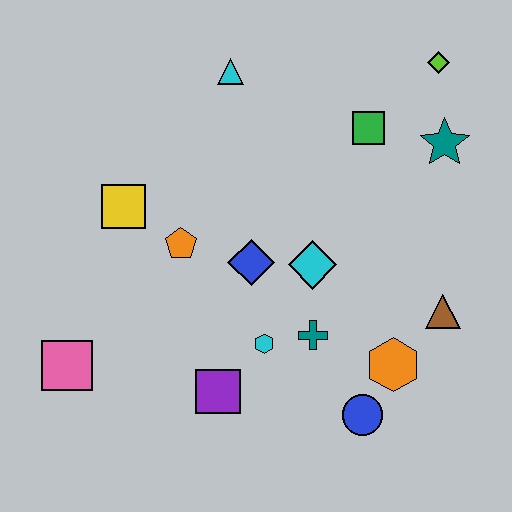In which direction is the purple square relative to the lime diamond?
The purple square is below the lime diamond.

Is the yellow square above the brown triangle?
Yes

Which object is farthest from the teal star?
The pink square is farthest from the teal star.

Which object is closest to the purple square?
The cyan hexagon is closest to the purple square.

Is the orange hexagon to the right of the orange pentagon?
Yes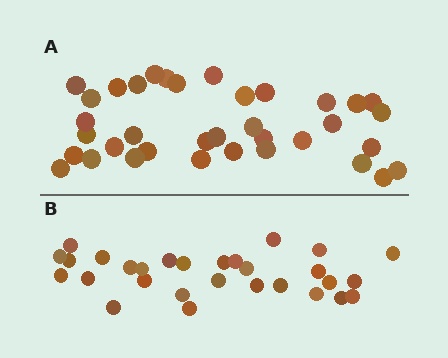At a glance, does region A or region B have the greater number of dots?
Region A (the top region) has more dots.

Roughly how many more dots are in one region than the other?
Region A has roughly 8 or so more dots than region B.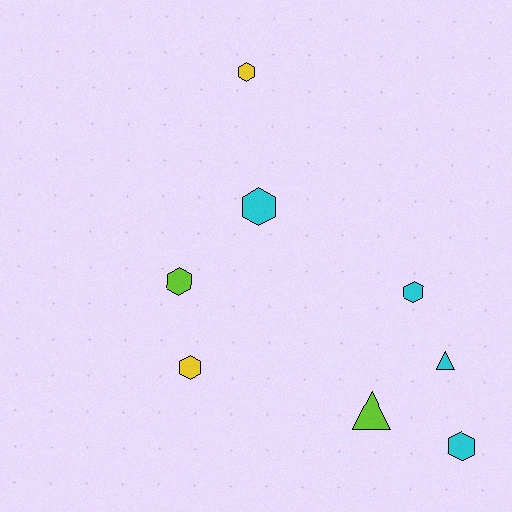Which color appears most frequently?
Cyan, with 4 objects.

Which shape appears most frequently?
Hexagon, with 6 objects.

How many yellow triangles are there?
There are no yellow triangles.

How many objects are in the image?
There are 8 objects.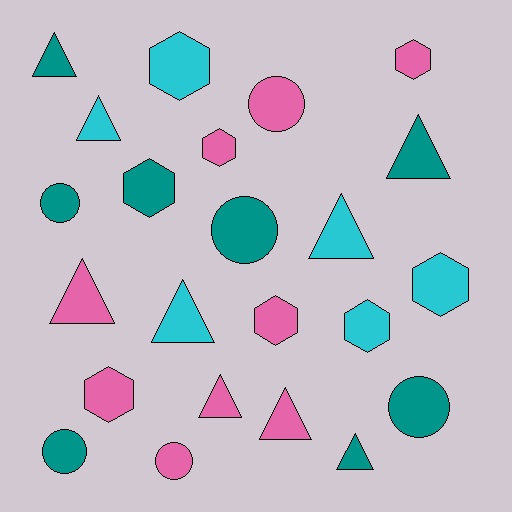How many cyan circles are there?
There are no cyan circles.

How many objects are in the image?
There are 23 objects.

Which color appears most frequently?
Pink, with 9 objects.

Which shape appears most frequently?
Triangle, with 9 objects.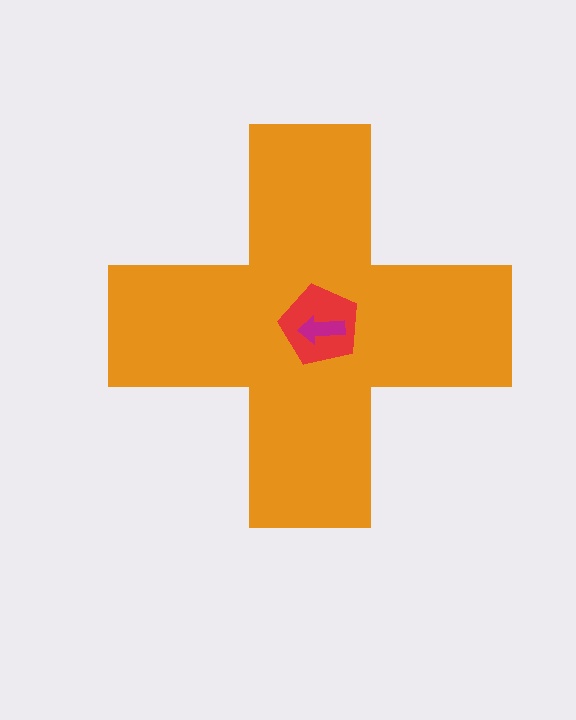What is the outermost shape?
The orange cross.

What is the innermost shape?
The magenta arrow.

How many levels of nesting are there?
3.